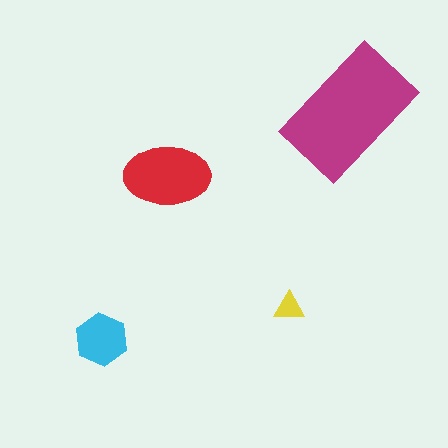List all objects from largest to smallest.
The magenta rectangle, the red ellipse, the cyan hexagon, the yellow triangle.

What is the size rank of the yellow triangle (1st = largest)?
4th.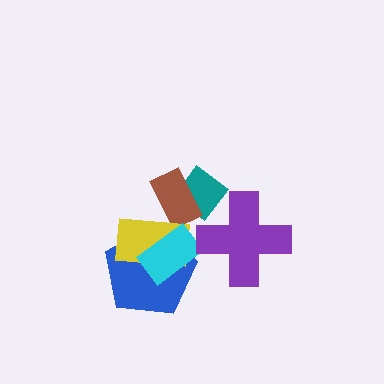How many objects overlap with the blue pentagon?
2 objects overlap with the blue pentagon.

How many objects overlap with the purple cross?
1 object overlaps with the purple cross.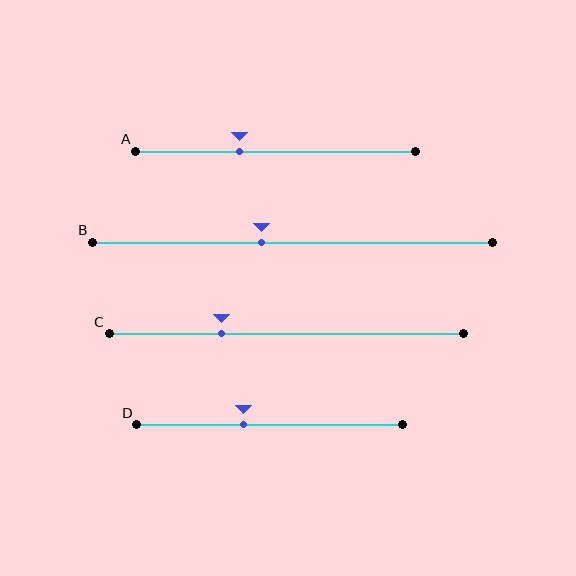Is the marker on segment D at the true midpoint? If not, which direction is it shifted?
No, the marker on segment D is shifted to the left by about 10% of the segment length.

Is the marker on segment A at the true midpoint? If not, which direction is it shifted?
No, the marker on segment A is shifted to the left by about 13% of the segment length.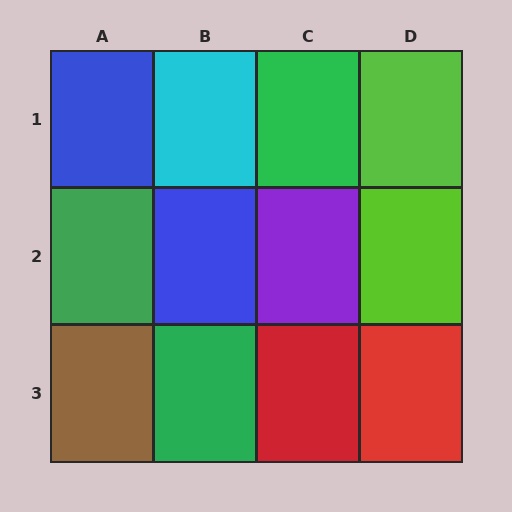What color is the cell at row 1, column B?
Cyan.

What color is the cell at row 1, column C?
Green.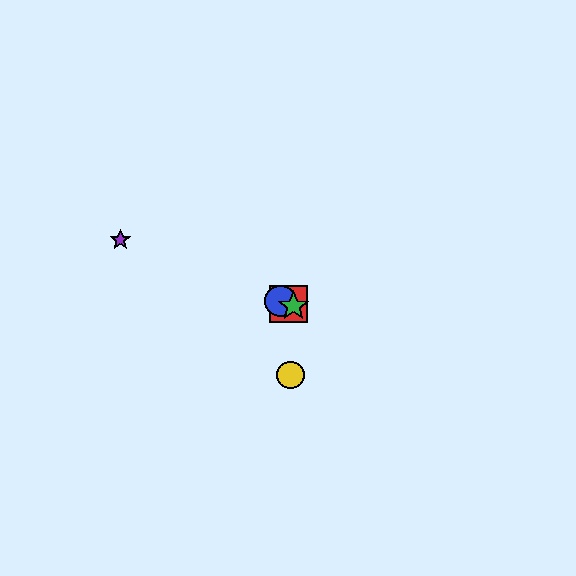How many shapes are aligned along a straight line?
4 shapes (the red square, the blue circle, the green star, the purple star) are aligned along a straight line.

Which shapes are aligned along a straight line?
The red square, the blue circle, the green star, the purple star are aligned along a straight line.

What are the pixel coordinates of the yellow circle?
The yellow circle is at (291, 375).